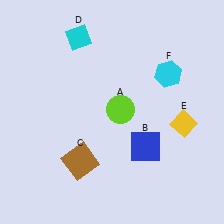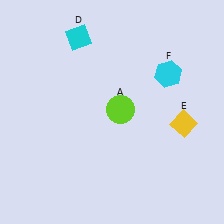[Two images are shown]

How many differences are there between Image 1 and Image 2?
There are 2 differences between the two images.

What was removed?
The blue square (B), the brown square (C) were removed in Image 2.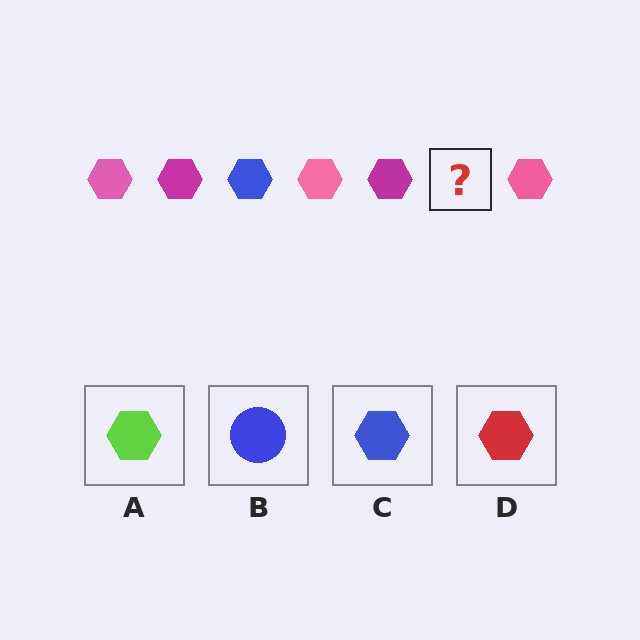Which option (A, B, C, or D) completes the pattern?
C.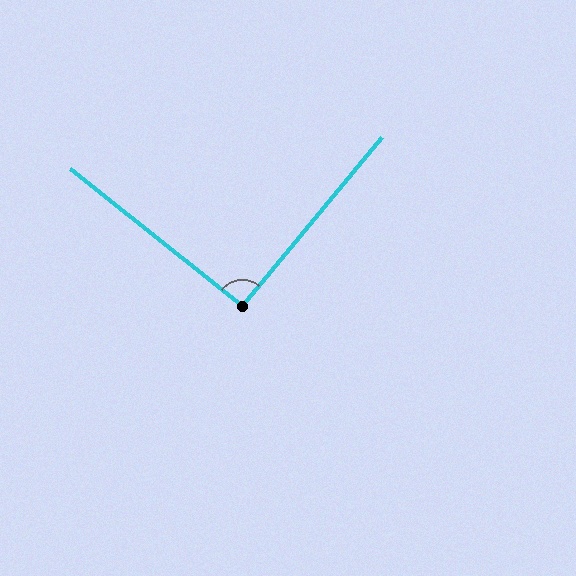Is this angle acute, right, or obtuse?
It is approximately a right angle.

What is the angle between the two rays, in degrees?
Approximately 91 degrees.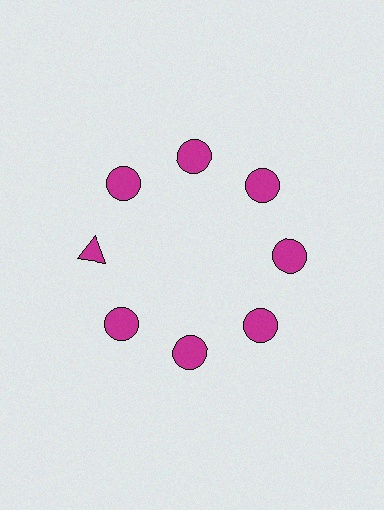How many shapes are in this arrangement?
There are 8 shapes arranged in a ring pattern.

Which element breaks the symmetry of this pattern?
The magenta triangle at roughly the 9 o'clock position breaks the symmetry. All other shapes are magenta circles.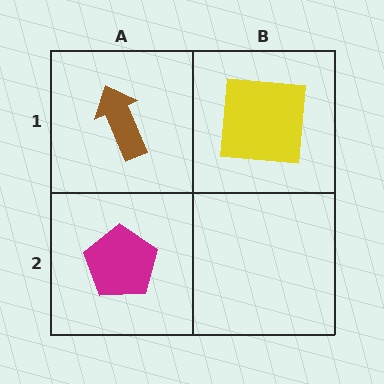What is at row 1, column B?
A yellow square.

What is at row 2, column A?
A magenta pentagon.